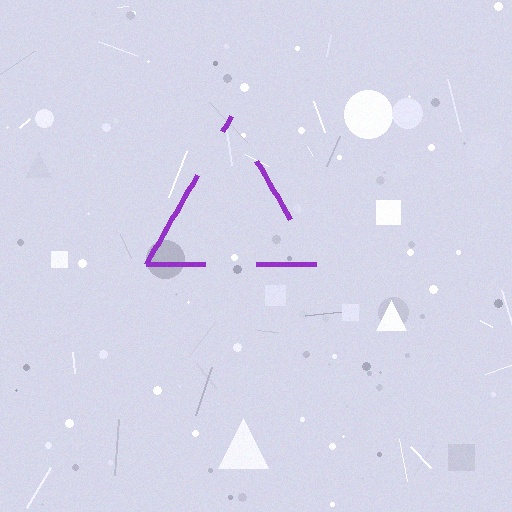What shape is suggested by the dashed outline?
The dashed outline suggests a triangle.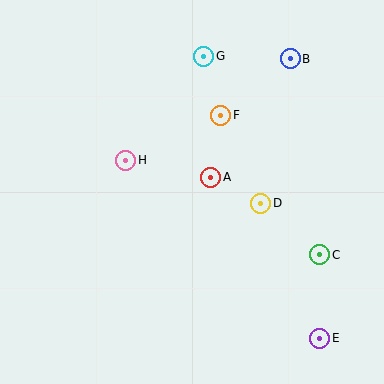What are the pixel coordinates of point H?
Point H is at (126, 160).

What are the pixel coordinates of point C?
Point C is at (320, 255).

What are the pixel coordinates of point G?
Point G is at (204, 56).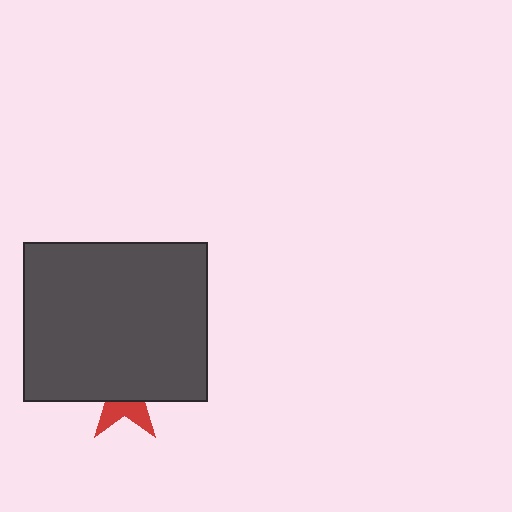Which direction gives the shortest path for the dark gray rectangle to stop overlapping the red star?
Moving up gives the shortest separation.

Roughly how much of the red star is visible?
A small part of it is visible (roughly 37%).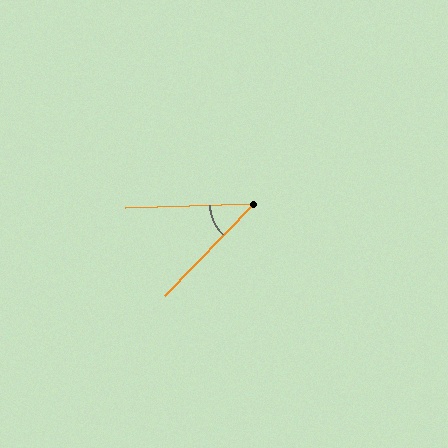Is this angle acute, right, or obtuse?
It is acute.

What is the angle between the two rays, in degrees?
Approximately 44 degrees.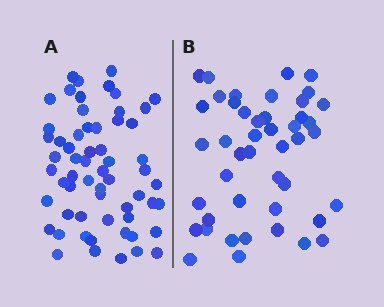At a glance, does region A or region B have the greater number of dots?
Region A (the left region) has more dots.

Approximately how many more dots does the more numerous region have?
Region A has approximately 15 more dots than region B.